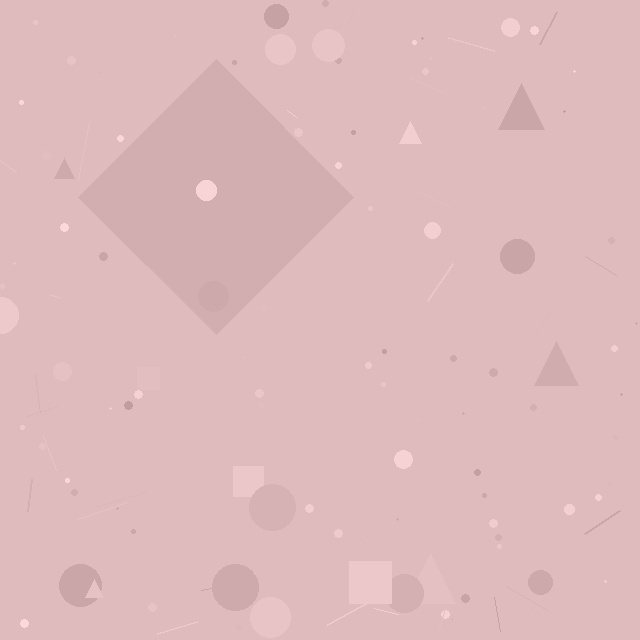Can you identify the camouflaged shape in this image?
The camouflaged shape is a diamond.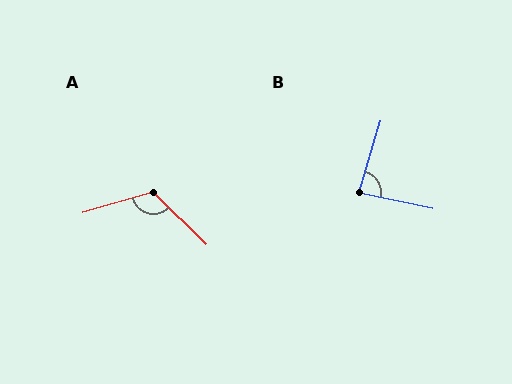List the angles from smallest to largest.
B (85°), A (119°).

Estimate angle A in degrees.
Approximately 119 degrees.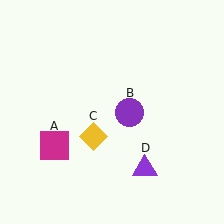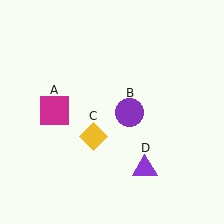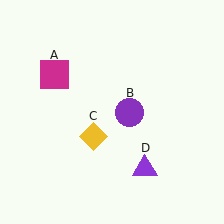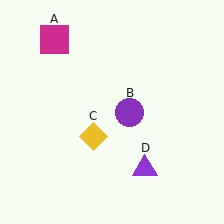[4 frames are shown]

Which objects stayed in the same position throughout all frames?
Purple circle (object B) and yellow diamond (object C) and purple triangle (object D) remained stationary.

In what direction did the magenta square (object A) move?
The magenta square (object A) moved up.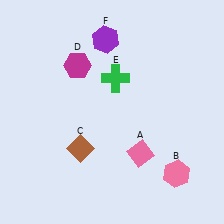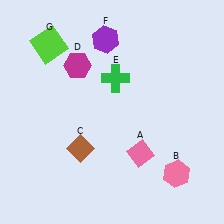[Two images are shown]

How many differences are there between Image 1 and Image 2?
There is 1 difference between the two images.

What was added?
A lime square (G) was added in Image 2.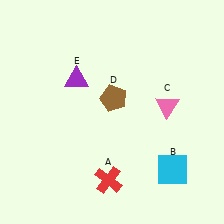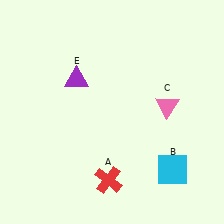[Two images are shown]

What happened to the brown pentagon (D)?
The brown pentagon (D) was removed in Image 2. It was in the top-right area of Image 1.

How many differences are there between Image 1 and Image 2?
There is 1 difference between the two images.